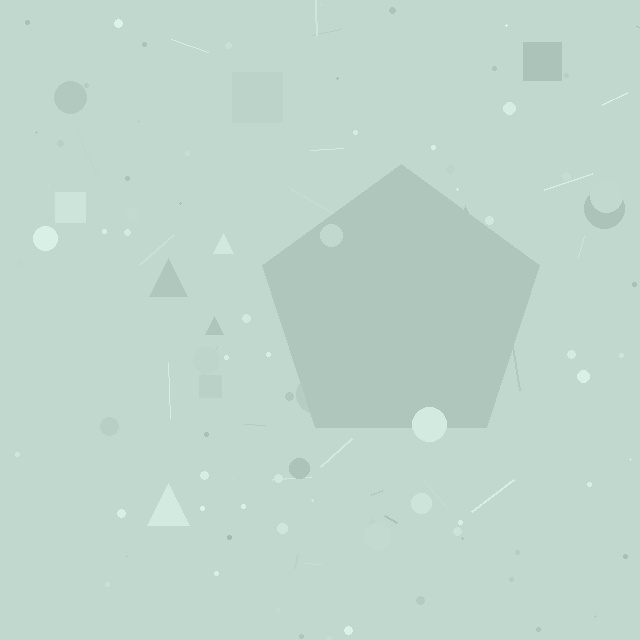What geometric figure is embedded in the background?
A pentagon is embedded in the background.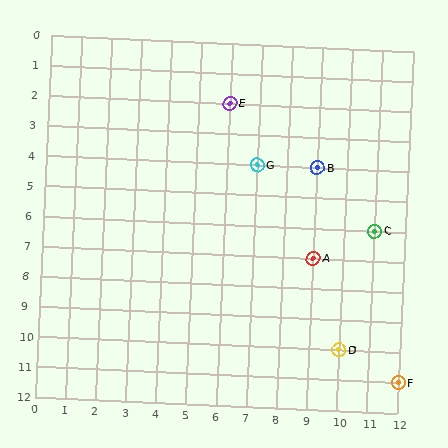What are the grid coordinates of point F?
Point F is at grid coordinates (12, 11).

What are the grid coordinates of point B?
Point B is at grid coordinates (9, 4).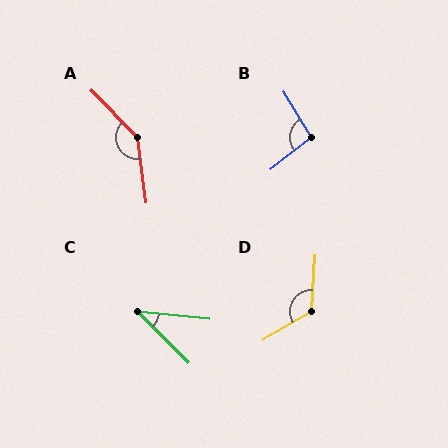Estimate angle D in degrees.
Approximately 124 degrees.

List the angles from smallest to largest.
C (39°), B (97°), D (124°), A (143°).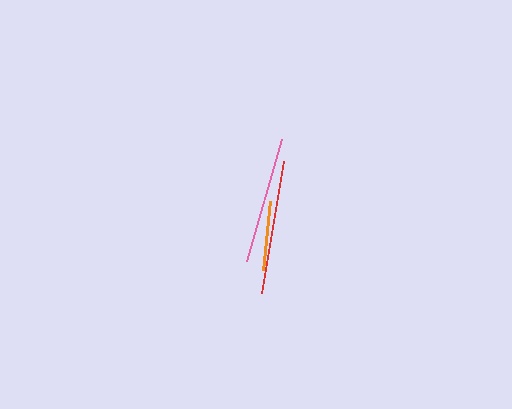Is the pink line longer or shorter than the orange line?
The pink line is longer than the orange line.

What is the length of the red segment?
The red segment is approximately 134 pixels long.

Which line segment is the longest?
The red line is the longest at approximately 134 pixels.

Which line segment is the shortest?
The orange line is the shortest at approximately 69 pixels.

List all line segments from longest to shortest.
From longest to shortest: red, pink, orange.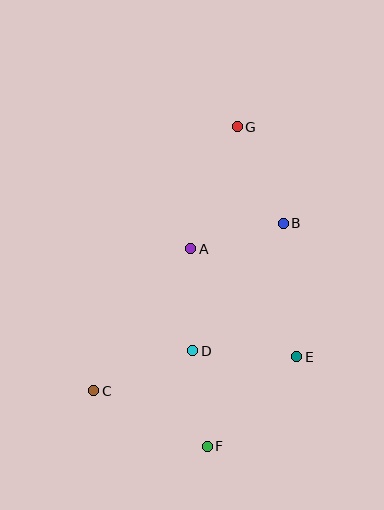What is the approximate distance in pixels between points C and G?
The distance between C and G is approximately 301 pixels.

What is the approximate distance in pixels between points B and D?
The distance between B and D is approximately 157 pixels.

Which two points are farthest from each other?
Points F and G are farthest from each other.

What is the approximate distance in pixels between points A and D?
The distance between A and D is approximately 102 pixels.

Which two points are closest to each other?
Points A and B are closest to each other.